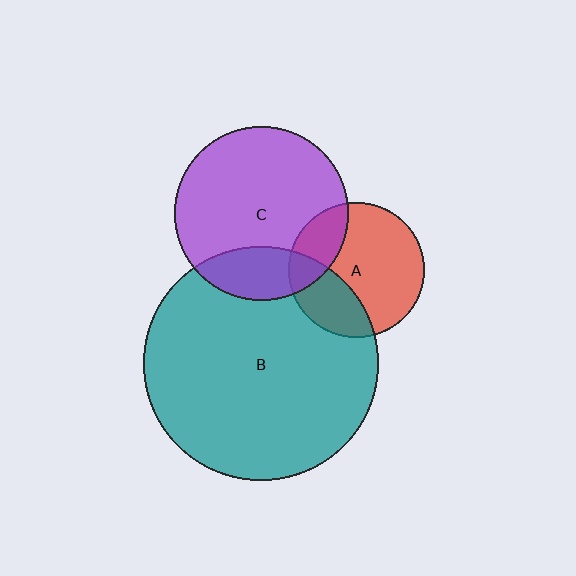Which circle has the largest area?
Circle B (teal).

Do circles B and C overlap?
Yes.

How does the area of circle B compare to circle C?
Approximately 1.8 times.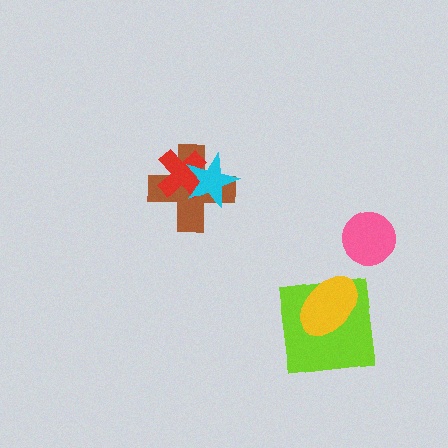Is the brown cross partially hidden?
Yes, it is partially covered by another shape.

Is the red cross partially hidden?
Yes, it is partially covered by another shape.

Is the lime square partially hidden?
Yes, it is partially covered by another shape.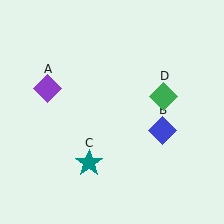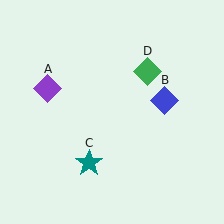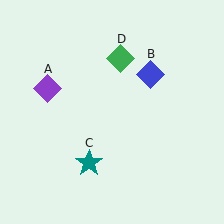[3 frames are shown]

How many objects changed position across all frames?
2 objects changed position: blue diamond (object B), green diamond (object D).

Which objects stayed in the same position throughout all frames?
Purple diamond (object A) and teal star (object C) remained stationary.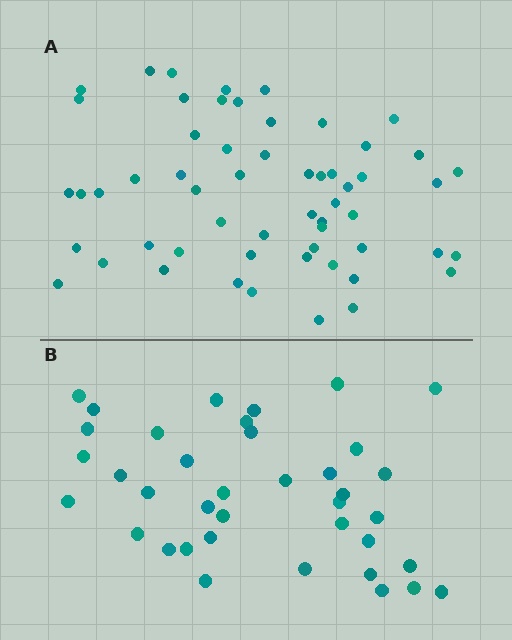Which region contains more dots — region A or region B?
Region A (the top region) has more dots.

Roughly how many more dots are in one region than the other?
Region A has approximately 20 more dots than region B.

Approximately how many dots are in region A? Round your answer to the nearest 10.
About 60 dots. (The exact count is 57, which rounds to 60.)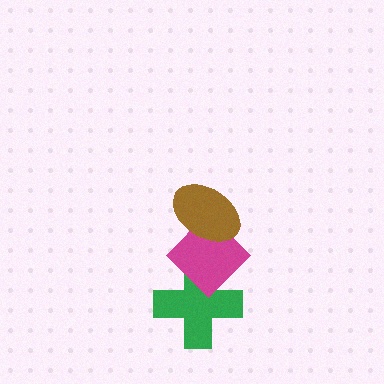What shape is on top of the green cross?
The magenta diamond is on top of the green cross.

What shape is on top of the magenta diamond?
The brown ellipse is on top of the magenta diamond.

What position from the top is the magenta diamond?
The magenta diamond is 2nd from the top.